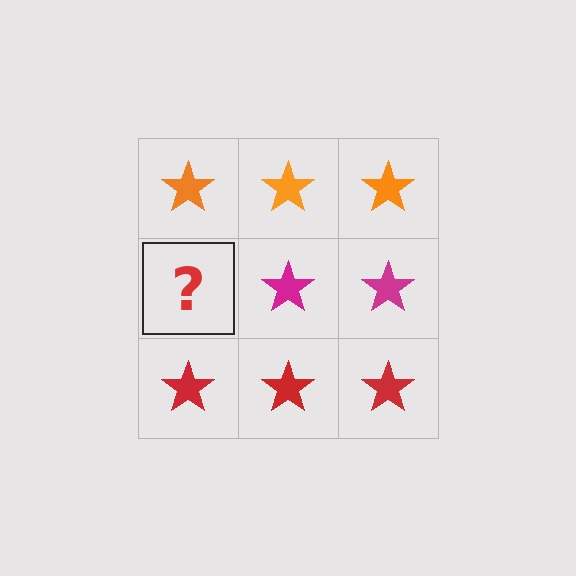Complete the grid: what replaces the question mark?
The question mark should be replaced with a magenta star.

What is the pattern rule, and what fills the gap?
The rule is that each row has a consistent color. The gap should be filled with a magenta star.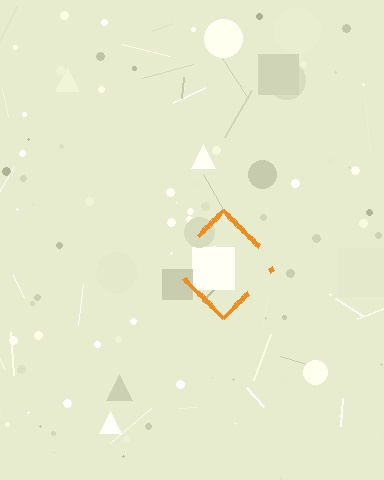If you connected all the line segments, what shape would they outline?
They would outline a diamond.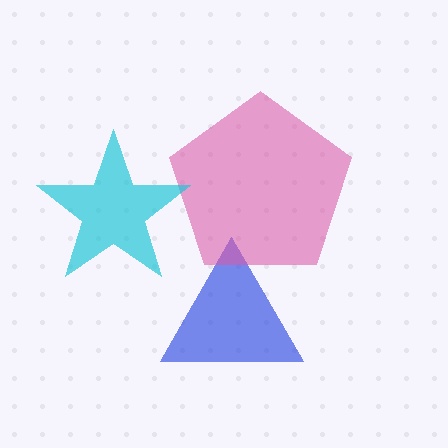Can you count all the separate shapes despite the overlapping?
Yes, there are 3 separate shapes.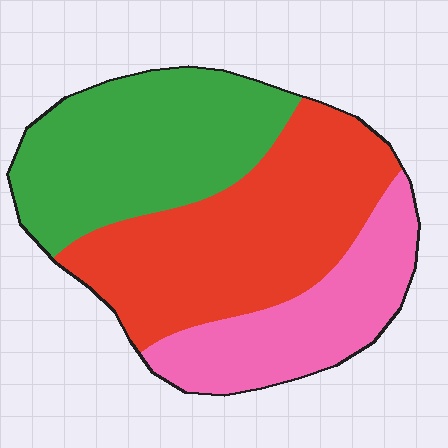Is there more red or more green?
Red.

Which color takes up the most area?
Red, at roughly 40%.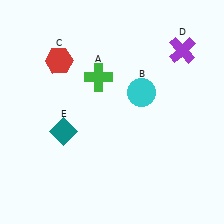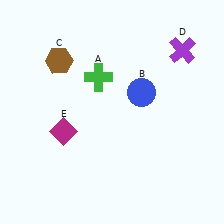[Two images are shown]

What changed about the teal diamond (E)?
In Image 1, E is teal. In Image 2, it changed to magenta.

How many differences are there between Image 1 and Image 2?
There are 3 differences between the two images.